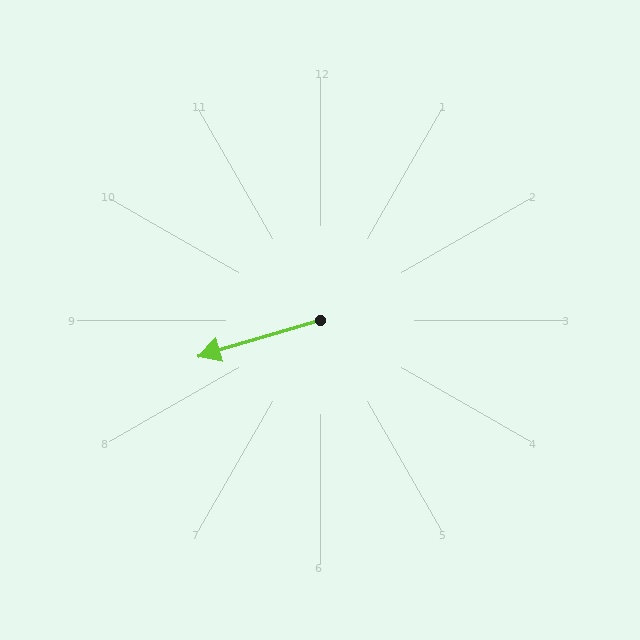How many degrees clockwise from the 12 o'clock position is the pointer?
Approximately 254 degrees.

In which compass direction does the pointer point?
West.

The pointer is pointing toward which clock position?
Roughly 8 o'clock.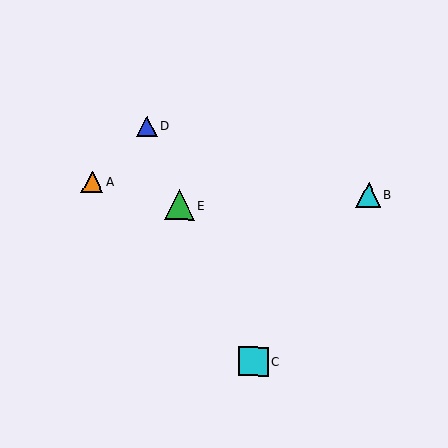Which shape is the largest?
The green triangle (labeled E) is the largest.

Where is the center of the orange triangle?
The center of the orange triangle is at (92, 182).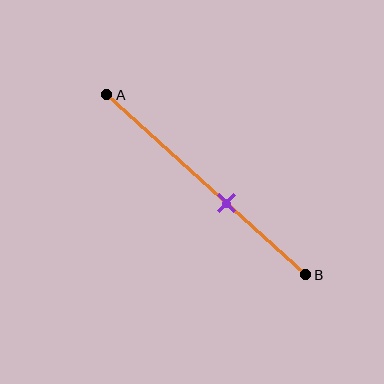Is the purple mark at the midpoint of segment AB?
No, the mark is at about 60% from A, not at the 50% midpoint.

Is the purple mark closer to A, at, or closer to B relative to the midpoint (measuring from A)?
The purple mark is closer to point B than the midpoint of segment AB.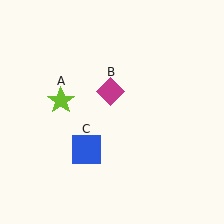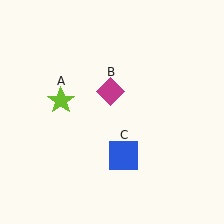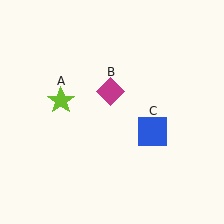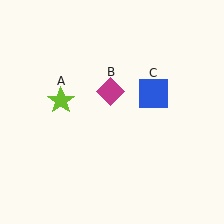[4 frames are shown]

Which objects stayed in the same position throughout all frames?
Lime star (object A) and magenta diamond (object B) remained stationary.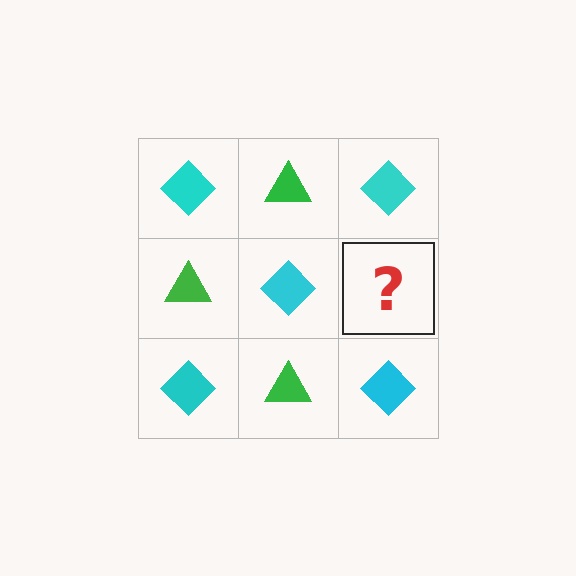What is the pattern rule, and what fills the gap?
The rule is that it alternates cyan diamond and green triangle in a checkerboard pattern. The gap should be filled with a green triangle.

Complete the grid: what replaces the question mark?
The question mark should be replaced with a green triangle.